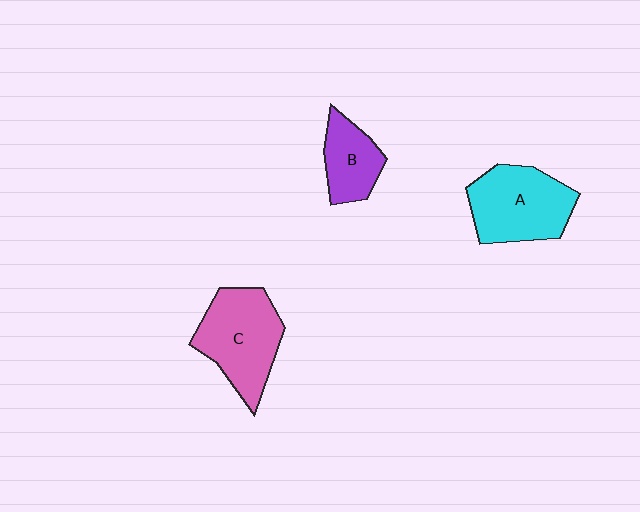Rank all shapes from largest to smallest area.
From largest to smallest: C (pink), A (cyan), B (purple).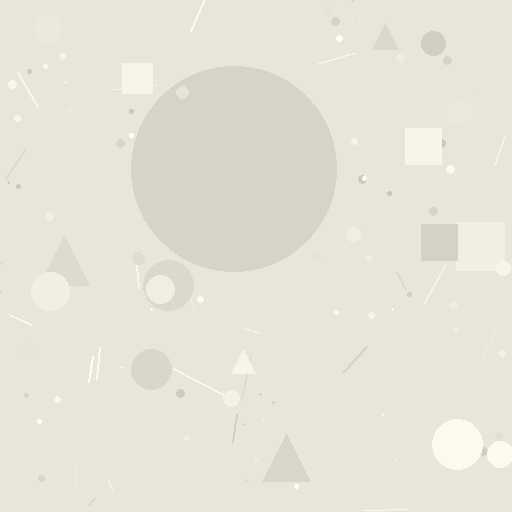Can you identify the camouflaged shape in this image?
The camouflaged shape is a circle.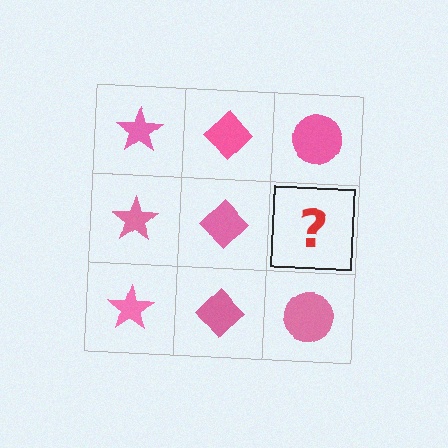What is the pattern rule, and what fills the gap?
The rule is that each column has a consistent shape. The gap should be filled with a pink circle.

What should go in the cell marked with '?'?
The missing cell should contain a pink circle.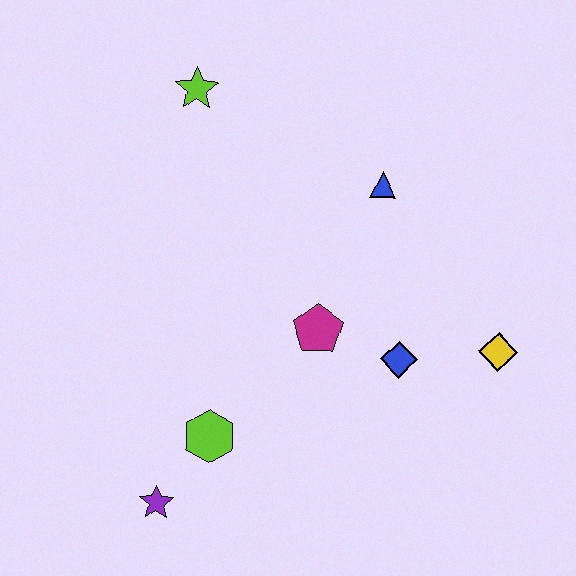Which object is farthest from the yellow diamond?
The lime star is farthest from the yellow diamond.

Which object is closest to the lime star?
The blue triangle is closest to the lime star.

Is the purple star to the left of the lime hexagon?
Yes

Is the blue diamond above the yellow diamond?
No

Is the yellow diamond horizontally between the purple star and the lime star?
No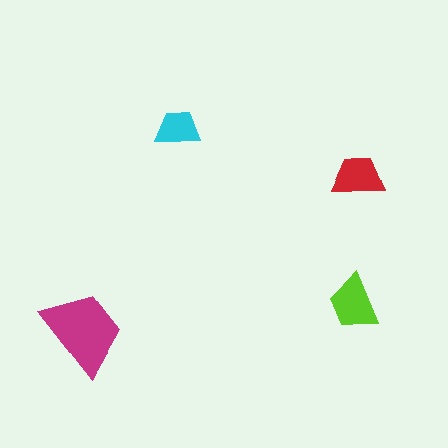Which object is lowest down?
The magenta trapezoid is bottommost.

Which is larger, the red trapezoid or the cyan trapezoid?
The red one.